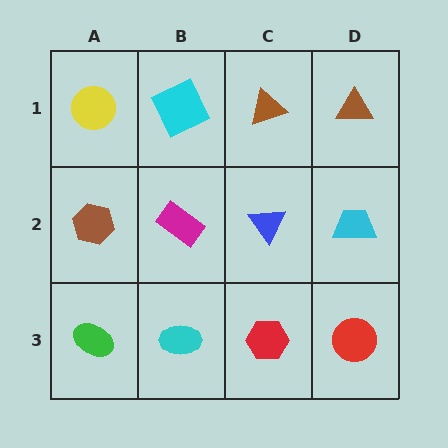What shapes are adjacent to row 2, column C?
A brown triangle (row 1, column C), a red hexagon (row 3, column C), a magenta rectangle (row 2, column B), a cyan trapezoid (row 2, column D).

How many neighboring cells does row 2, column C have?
4.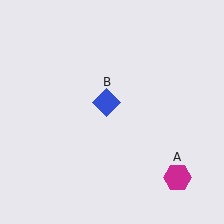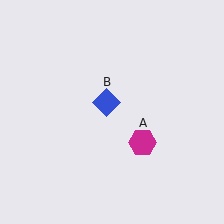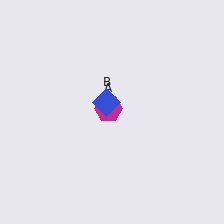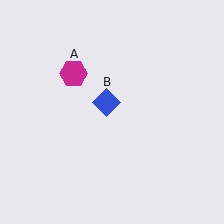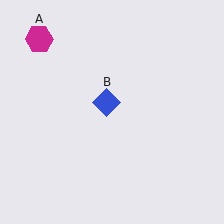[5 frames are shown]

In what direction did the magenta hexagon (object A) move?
The magenta hexagon (object A) moved up and to the left.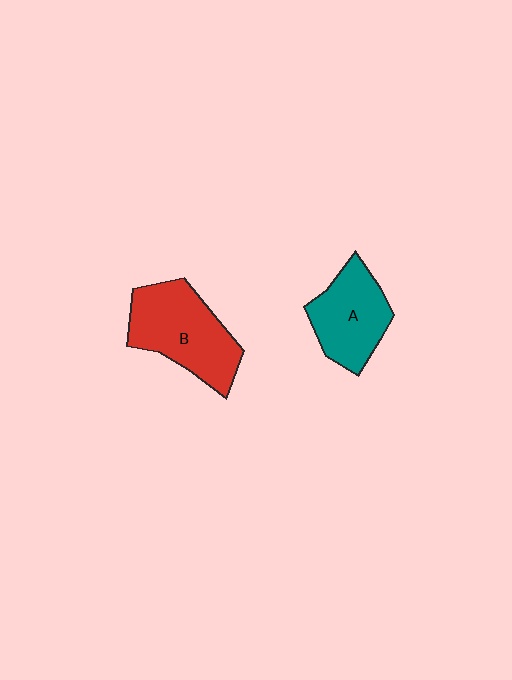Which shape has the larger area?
Shape B (red).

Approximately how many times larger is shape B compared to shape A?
Approximately 1.3 times.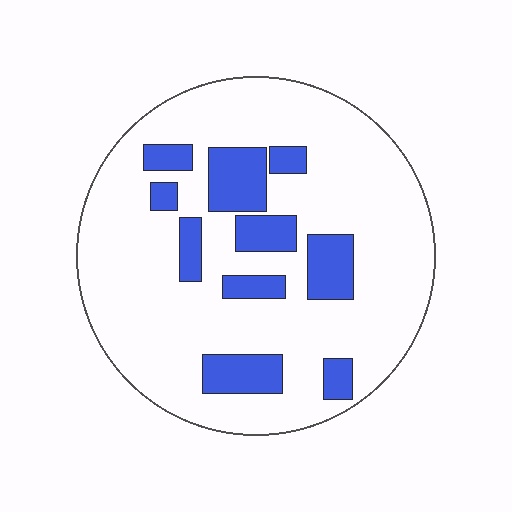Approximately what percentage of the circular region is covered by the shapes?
Approximately 20%.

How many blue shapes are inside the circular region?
10.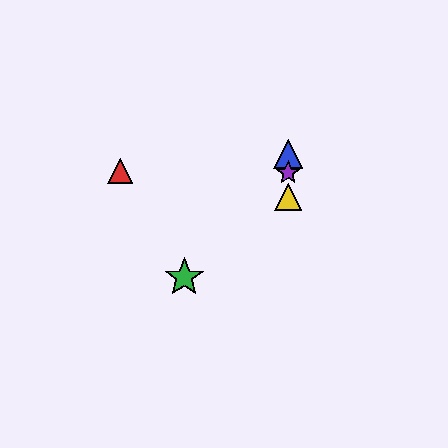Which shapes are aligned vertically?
The blue triangle, the yellow triangle, the purple star are aligned vertically.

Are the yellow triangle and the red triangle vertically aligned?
No, the yellow triangle is at x≈288 and the red triangle is at x≈120.